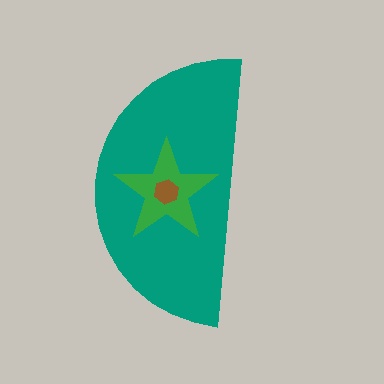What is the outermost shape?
The teal semicircle.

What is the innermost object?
The brown hexagon.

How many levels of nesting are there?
3.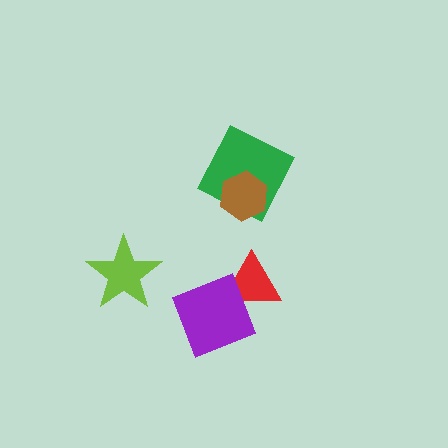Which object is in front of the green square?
The brown hexagon is in front of the green square.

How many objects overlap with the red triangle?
1 object overlaps with the red triangle.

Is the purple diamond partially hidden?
No, no other shape covers it.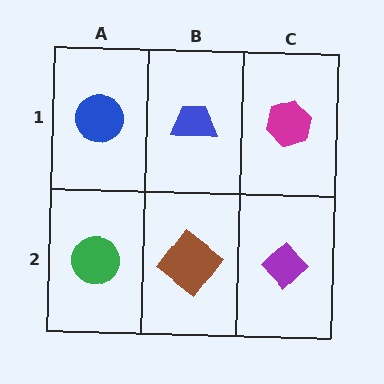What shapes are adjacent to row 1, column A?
A green circle (row 2, column A), a blue trapezoid (row 1, column B).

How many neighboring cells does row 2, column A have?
2.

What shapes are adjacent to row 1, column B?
A brown diamond (row 2, column B), a blue circle (row 1, column A), a magenta hexagon (row 1, column C).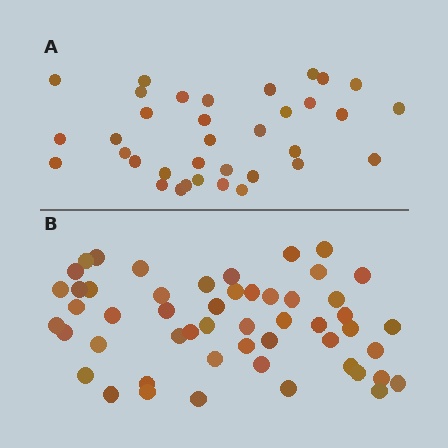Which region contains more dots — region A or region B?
Region B (the bottom region) has more dots.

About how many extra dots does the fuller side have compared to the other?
Region B has approximately 15 more dots than region A.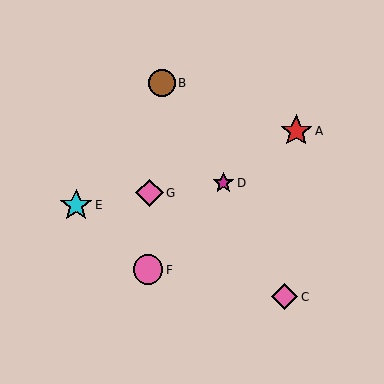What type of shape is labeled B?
Shape B is a brown circle.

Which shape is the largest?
The cyan star (labeled E) is the largest.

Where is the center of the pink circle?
The center of the pink circle is at (148, 270).